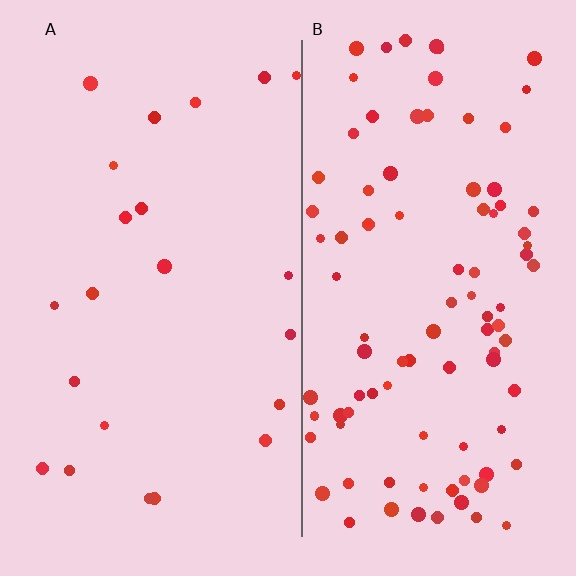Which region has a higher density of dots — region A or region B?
B (the right).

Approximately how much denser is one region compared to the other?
Approximately 4.4× — region B over region A.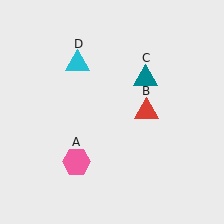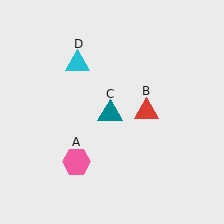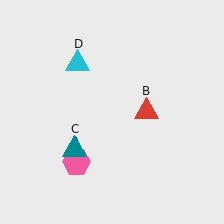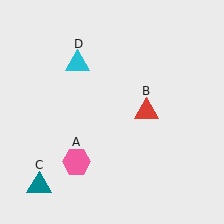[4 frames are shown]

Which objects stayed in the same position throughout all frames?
Pink hexagon (object A) and red triangle (object B) and cyan triangle (object D) remained stationary.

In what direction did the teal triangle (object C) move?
The teal triangle (object C) moved down and to the left.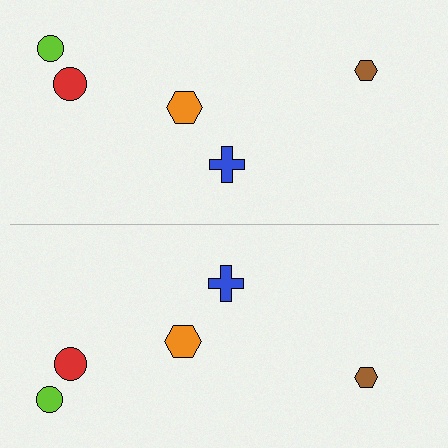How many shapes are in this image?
There are 10 shapes in this image.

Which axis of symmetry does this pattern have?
The pattern has a horizontal axis of symmetry running through the center of the image.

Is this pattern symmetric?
Yes, this pattern has bilateral (reflection) symmetry.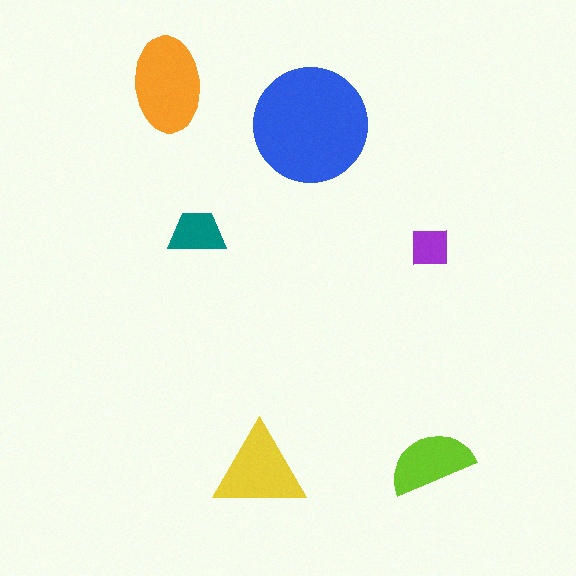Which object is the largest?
The blue circle.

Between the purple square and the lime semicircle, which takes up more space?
The lime semicircle.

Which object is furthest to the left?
The orange ellipse is leftmost.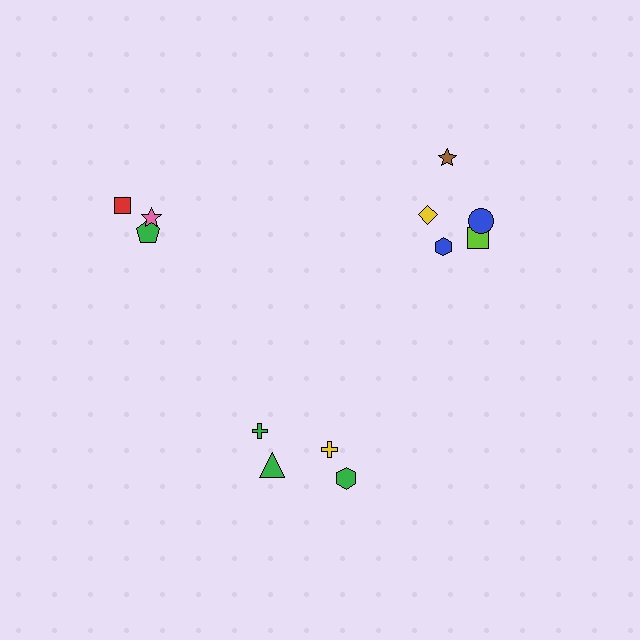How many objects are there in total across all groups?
There are 12 objects.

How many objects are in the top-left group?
There are 3 objects.